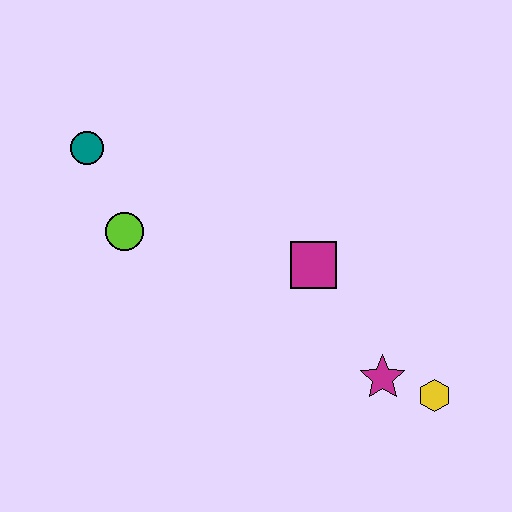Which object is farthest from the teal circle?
The yellow hexagon is farthest from the teal circle.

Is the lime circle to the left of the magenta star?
Yes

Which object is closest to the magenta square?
The magenta star is closest to the magenta square.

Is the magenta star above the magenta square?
No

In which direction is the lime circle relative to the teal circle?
The lime circle is below the teal circle.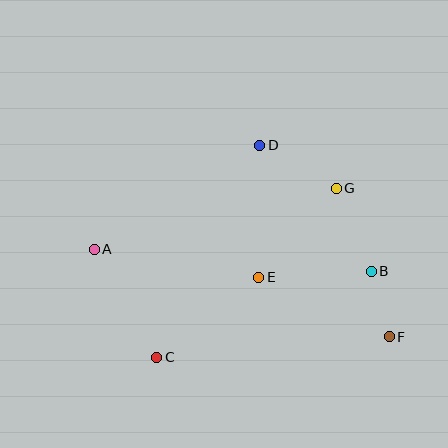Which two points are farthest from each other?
Points A and F are farthest from each other.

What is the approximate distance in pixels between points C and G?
The distance between C and G is approximately 246 pixels.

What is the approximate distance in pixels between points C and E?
The distance between C and E is approximately 130 pixels.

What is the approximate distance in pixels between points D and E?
The distance between D and E is approximately 132 pixels.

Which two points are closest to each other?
Points B and F are closest to each other.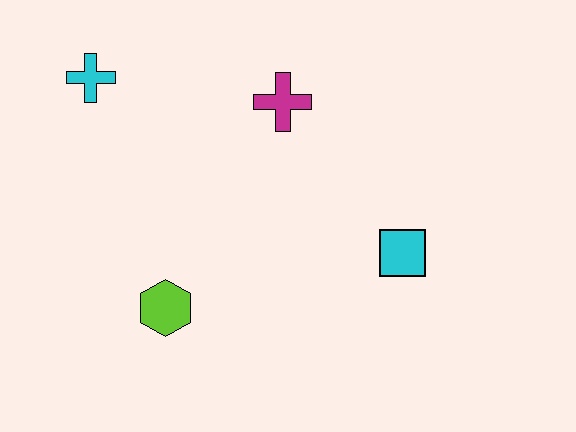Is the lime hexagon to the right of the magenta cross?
No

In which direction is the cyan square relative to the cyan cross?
The cyan square is to the right of the cyan cross.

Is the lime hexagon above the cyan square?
No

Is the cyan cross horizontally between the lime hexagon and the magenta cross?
No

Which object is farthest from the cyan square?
The cyan cross is farthest from the cyan square.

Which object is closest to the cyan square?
The magenta cross is closest to the cyan square.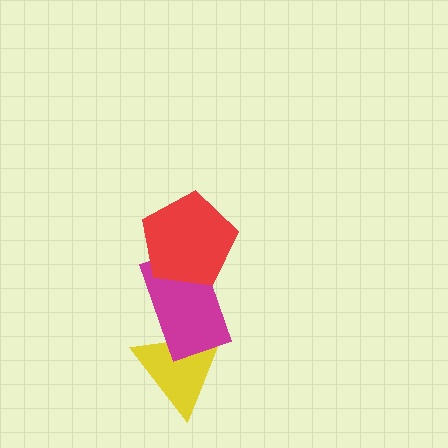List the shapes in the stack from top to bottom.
From top to bottom: the red pentagon, the magenta rectangle, the yellow triangle.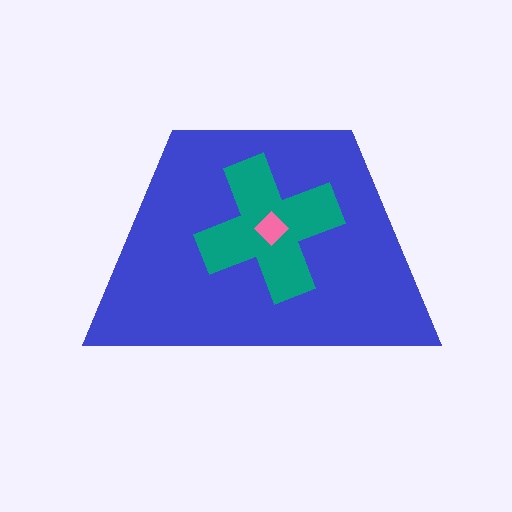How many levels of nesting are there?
3.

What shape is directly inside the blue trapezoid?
The teal cross.